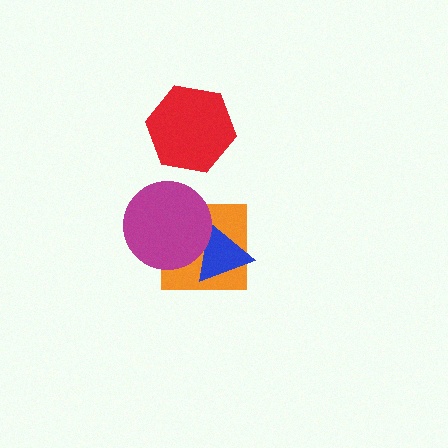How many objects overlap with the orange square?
2 objects overlap with the orange square.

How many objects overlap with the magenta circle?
2 objects overlap with the magenta circle.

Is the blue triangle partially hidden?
Yes, it is partially covered by another shape.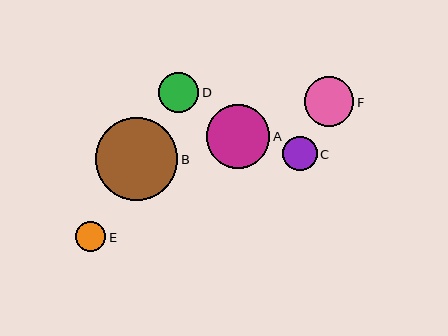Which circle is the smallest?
Circle E is the smallest with a size of approximately 31 pixels.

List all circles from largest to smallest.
From largest to smallest: B, A, F, D, C, E.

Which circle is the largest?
Circle B is the largest with a size of approximately 82 pixels.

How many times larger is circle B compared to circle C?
Circle B is approximately 2.4 times the size of circle C.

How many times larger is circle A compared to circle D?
Circle A is approximately 1.6 times the size of circle D.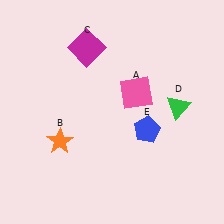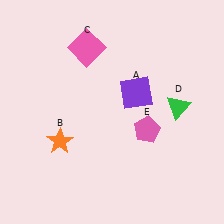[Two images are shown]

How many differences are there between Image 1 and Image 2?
There are 3 differences between the two images.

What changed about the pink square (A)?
In Image 1, A is pink. In Image 2, it changed to purple.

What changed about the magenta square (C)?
In Image 1, C is magenta. In Image 2, it changed to pink.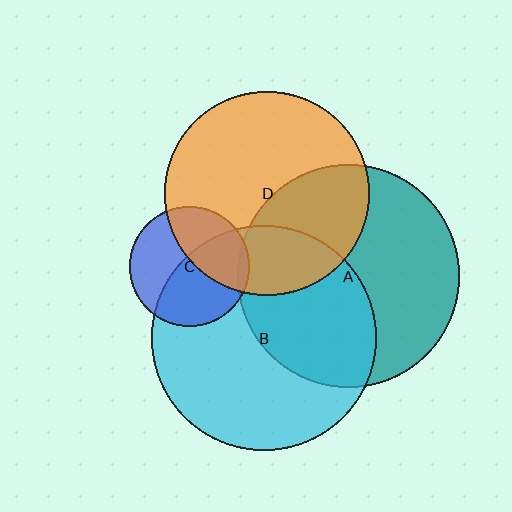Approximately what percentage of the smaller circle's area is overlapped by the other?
Approximately 5%.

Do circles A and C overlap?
Yes.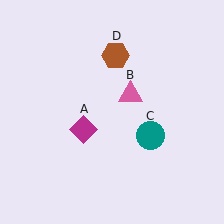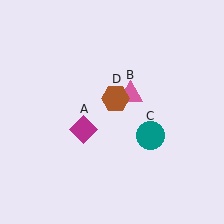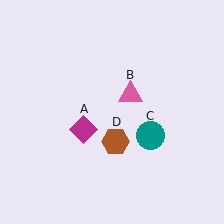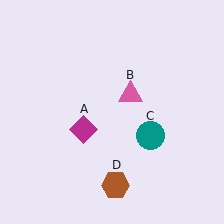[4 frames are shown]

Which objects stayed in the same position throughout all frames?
Magenta diamond (object A) and pink triangle (object B) and teal circle (object C) remained stationary.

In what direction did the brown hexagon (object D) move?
The brown hexagon (object D) moved down.